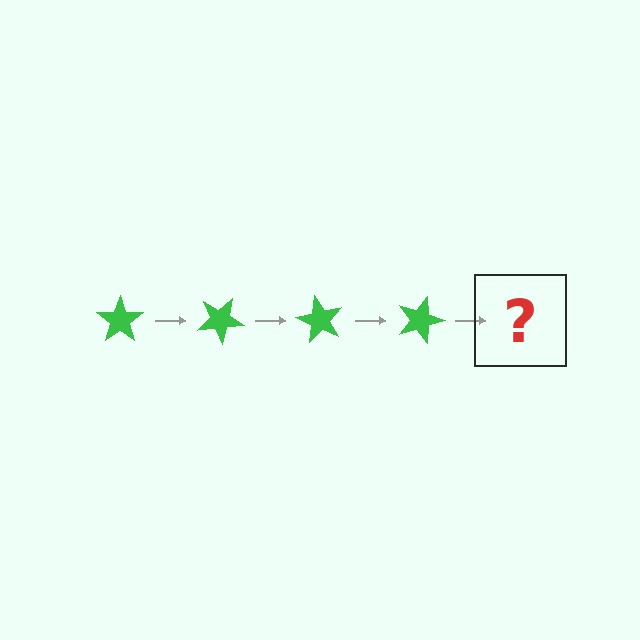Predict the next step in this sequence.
The next step is a green star rotated 120 degrees.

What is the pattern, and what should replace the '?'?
The pattern is that the star rotates 30 degrees each step. The '?' should be a green star rotated 120 degrees.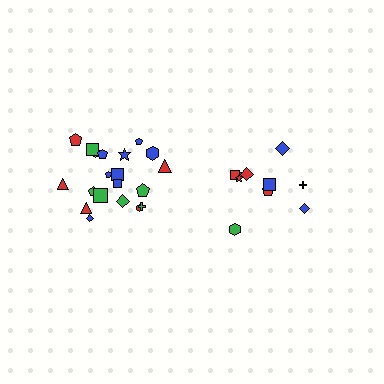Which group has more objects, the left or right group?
The left group.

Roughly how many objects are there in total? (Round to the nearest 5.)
Roughly 30 objects in total.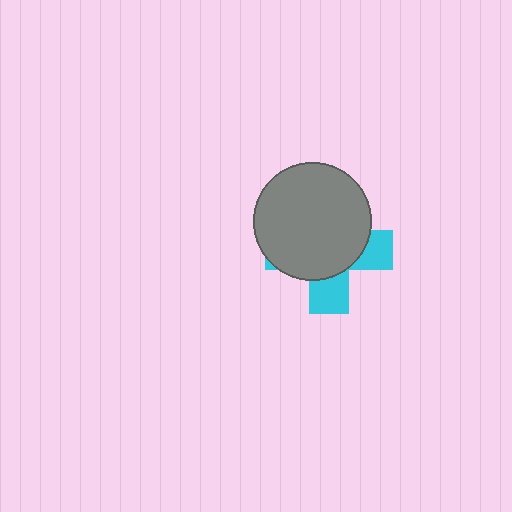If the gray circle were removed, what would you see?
You would see the complete cyan cross.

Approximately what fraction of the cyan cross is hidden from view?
Roughly 69% of the cyan cross is hidden behind the gray circle.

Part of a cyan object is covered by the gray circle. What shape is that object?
It is a cross.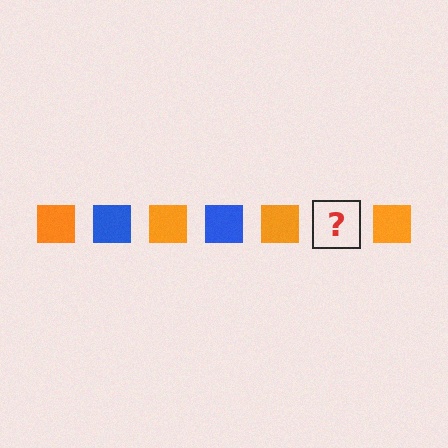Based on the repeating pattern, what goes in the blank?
The blank should be a blue square.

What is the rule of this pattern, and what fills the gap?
The rule is that the pattern cycles through orange, blue squares. The gap should be filled with a blue square.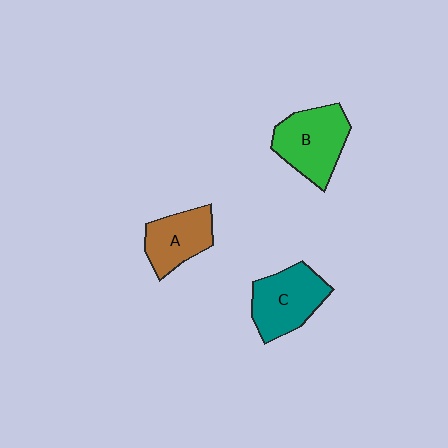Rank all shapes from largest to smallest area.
From largest to smallest: B (green), C (teal), A (brown).